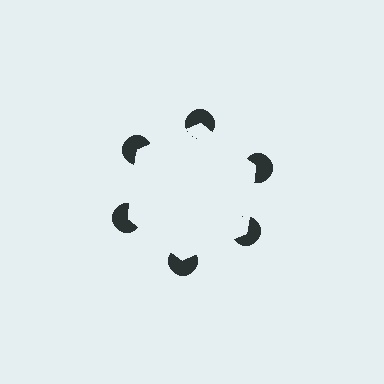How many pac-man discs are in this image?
There are 6 — one at each vertex of the illusory hexagon.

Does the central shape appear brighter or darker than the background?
It typically appears slightly brighter than the background, even though no actual brightness change is drawn.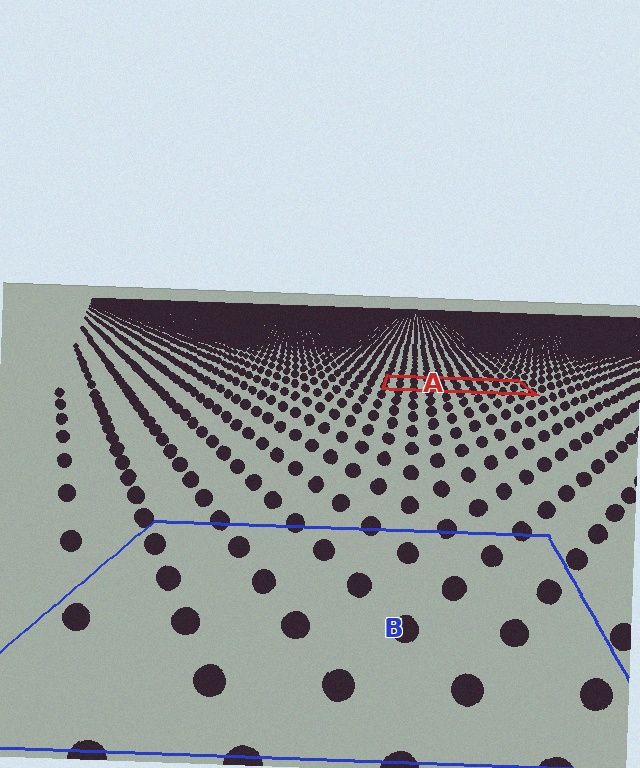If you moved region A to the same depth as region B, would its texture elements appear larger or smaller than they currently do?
They would appear larger. At a closer depth, the same texture elements are projected at a bigger on-screen size.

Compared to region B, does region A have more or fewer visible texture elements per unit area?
Region A has more texture elements per unit area — they are packed more densely because it is farther away.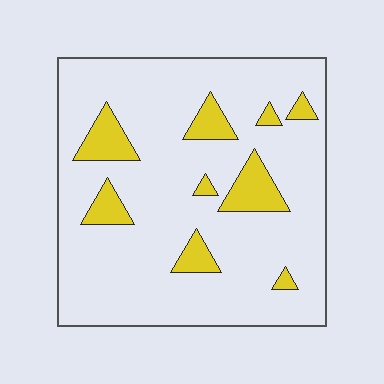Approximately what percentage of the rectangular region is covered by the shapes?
Approximately 15%.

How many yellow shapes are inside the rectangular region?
9.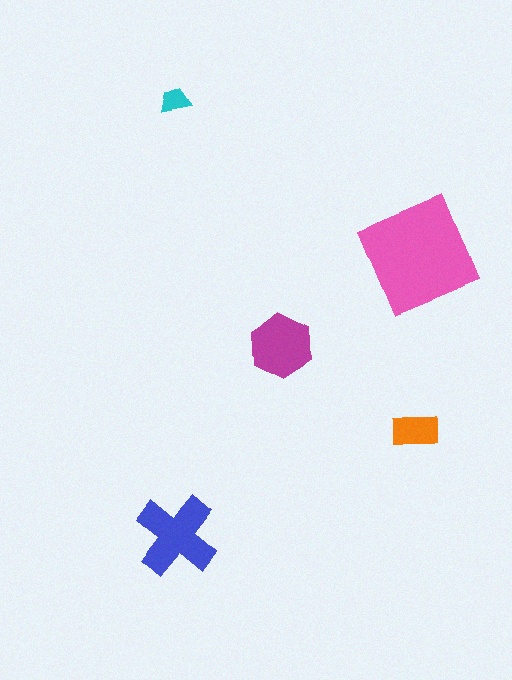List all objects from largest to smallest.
The pink square, the blue cross, the magenta hexagon, the orange rectangle, the cyan trapezoid.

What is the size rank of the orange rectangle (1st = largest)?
4th.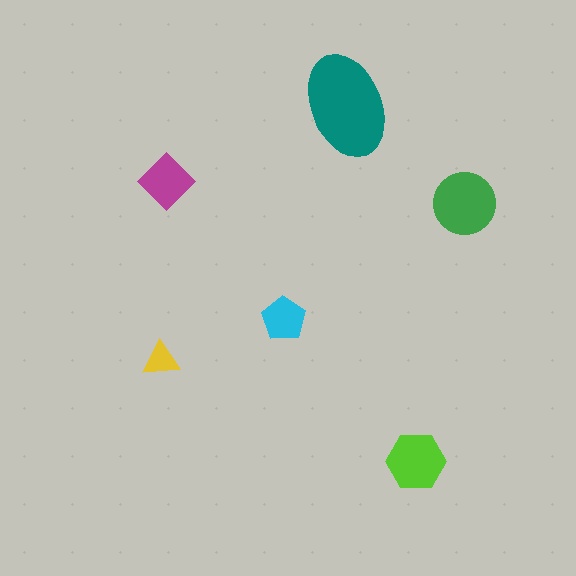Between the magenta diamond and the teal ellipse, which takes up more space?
The teal ellipse.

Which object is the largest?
The teal ellipse.